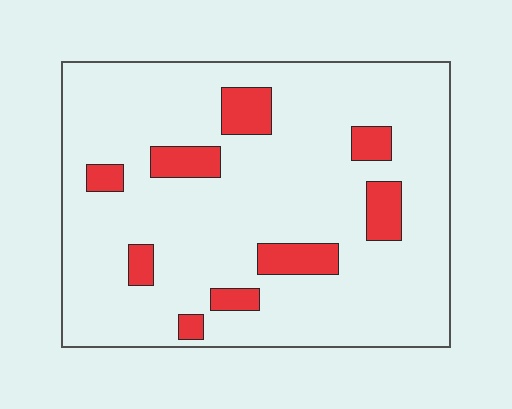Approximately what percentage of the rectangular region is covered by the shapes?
Approximately 15%.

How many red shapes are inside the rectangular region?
9.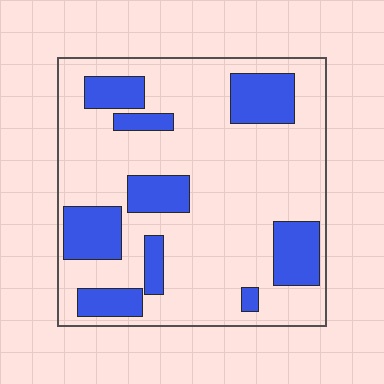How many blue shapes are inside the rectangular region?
9.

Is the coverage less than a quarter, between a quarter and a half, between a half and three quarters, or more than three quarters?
Between a quarter and a half.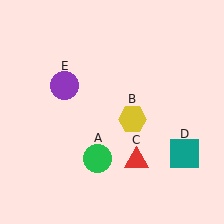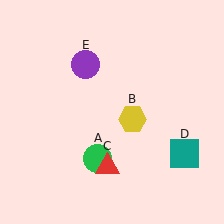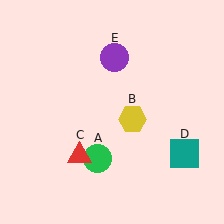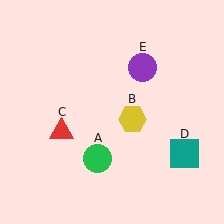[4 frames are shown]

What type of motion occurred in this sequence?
The red triangle (object C), purple circle (object E) rotated clockwise around the center of the scene.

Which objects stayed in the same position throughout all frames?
Green circle (object A) and yellow hexagon (object B) and teal square (object D) remained stationary.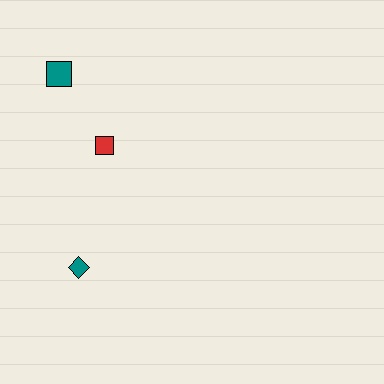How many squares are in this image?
There are 2 squares.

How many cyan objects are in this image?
There are no cyan objects.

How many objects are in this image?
There are 3 objects.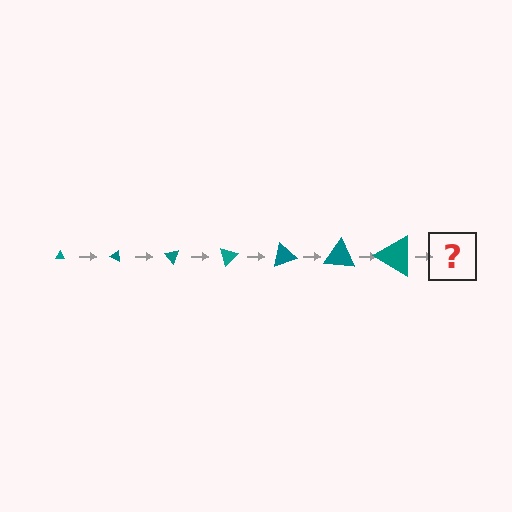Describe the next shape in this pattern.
It should be a triangle, larger than the previous one and rotated 175 degrees from the start.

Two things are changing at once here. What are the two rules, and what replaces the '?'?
The two rules are that the triangle grows larger each step and it rotates 25 degrees each step. The '?' should be a triangle, larger than the previous one and rotated 175 degrees from the start.